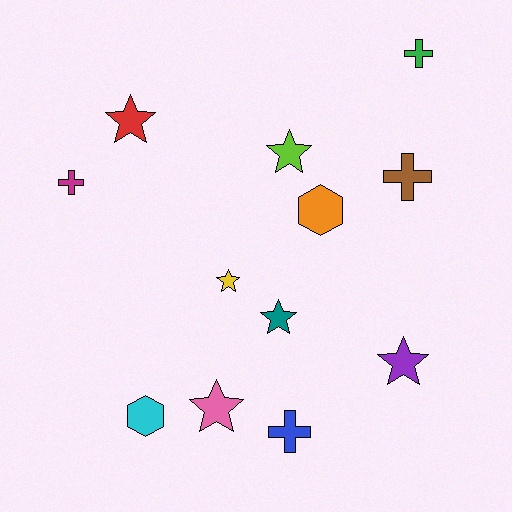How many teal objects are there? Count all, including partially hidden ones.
There is 1 teal object.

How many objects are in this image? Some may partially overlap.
There are 12 objects.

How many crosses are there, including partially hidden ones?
There are 4 crosses.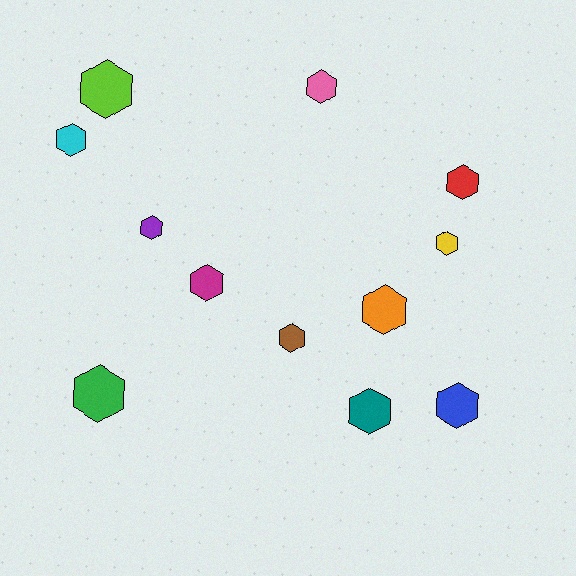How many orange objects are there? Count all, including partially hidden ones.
There is 1 orange object.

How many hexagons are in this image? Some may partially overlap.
There are 12 hexagons.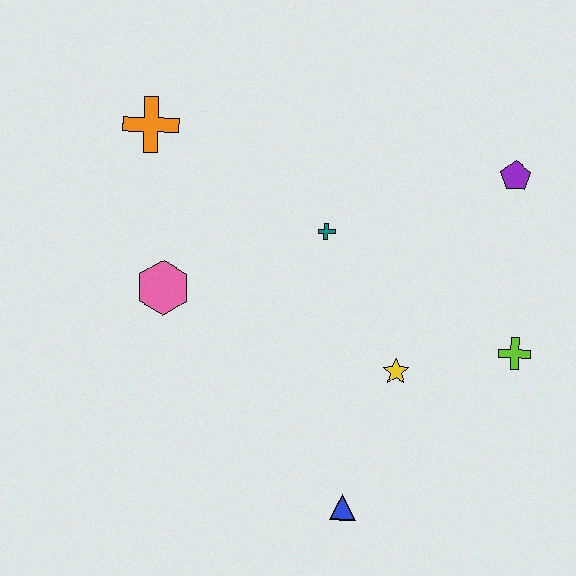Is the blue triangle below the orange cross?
Yes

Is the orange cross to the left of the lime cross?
Yes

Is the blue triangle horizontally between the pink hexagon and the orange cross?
No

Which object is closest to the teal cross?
The yellow star is closest to the teal cross.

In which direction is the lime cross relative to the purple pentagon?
The lime cross is below the purple pentagon.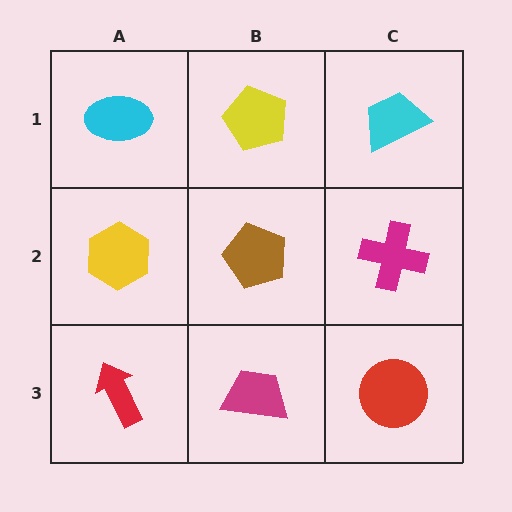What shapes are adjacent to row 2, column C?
A cyan trapezoid (row 1, column C), a red circle (row 3, column C), a brown pentagon (row 2, column B).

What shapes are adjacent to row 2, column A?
A cyan ellipse (row 1, column A), a red arrow (row 3, column A), a brown pentagon (row 2, column B).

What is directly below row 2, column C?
A red circle.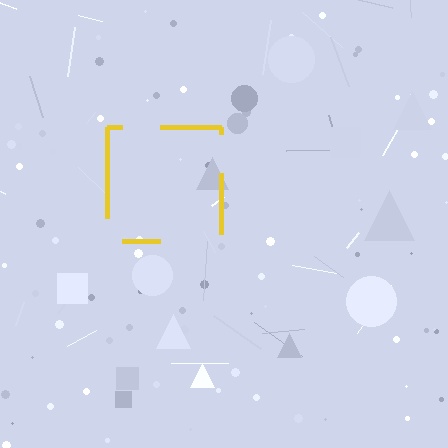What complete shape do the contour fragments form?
The contour fragments form a square.